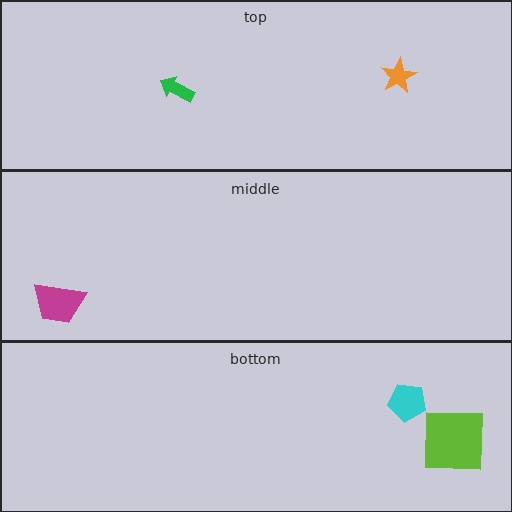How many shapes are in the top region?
2.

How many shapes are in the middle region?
1.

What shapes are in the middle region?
The magenta trapezoid.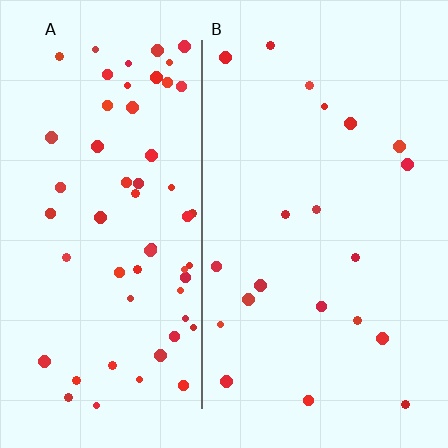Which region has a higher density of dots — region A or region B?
A (the left).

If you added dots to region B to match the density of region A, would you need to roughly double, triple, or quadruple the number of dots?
Approximately triple.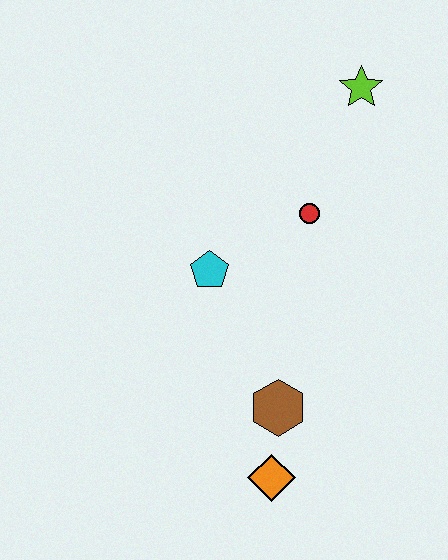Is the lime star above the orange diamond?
Yes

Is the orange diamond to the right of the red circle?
No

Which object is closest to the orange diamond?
The brown hexagon is closest to the orange diamond.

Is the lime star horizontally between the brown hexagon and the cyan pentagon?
No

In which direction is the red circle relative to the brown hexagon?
The red circle is above the brown hexagon.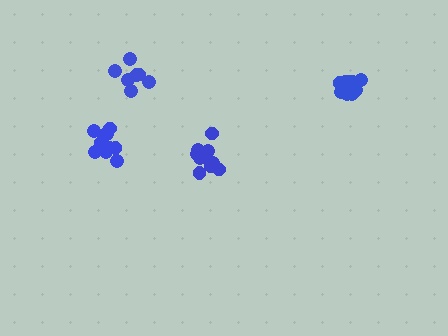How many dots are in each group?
Group 1: 12 dots, Group 2: 7 dots, Group 3: 11 dots, Group 4: 12 dots (42 total).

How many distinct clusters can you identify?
There are 4 distinct clusters.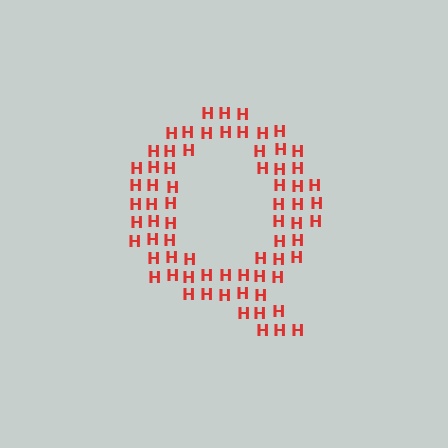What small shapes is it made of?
It is made of small letter H's.